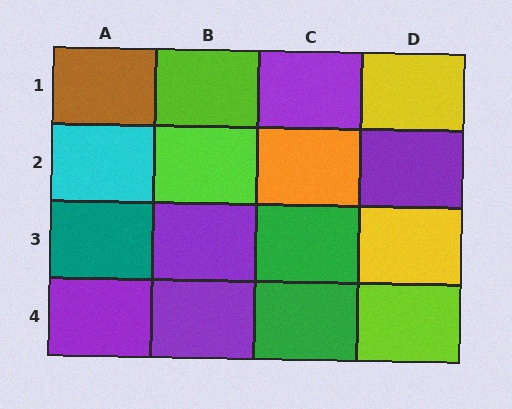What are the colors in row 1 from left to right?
Brown, lime, purple, yellow.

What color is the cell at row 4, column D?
Lime.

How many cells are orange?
1 cell is orange.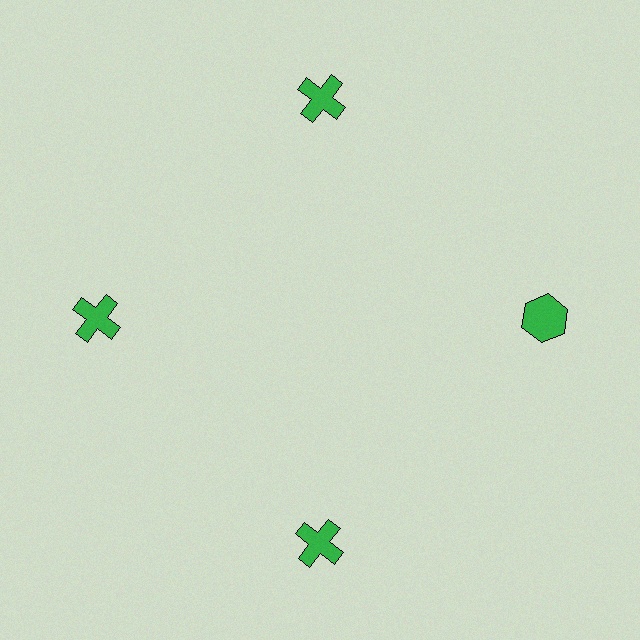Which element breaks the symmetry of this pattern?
The green hexagon at roughly the 3 o'clock position breaks the symmetry. All other shapes are green crosses.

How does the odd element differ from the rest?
It has a different shape: hexagon instead of cross.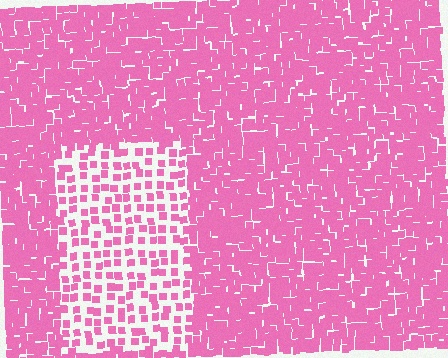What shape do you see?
I see a rectangle.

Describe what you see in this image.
The image contains small pink elements arranged at two different densities. A rectangle-shaped region is visible where the elements are less densely packed than the surrounding area.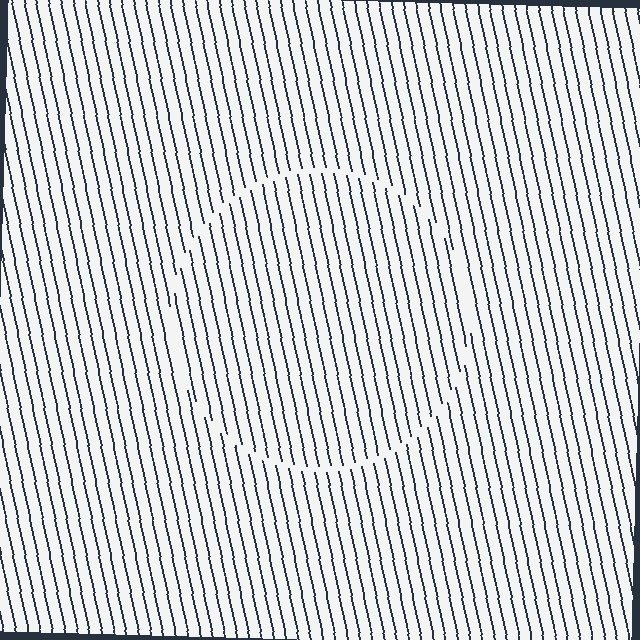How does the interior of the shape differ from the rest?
The interior of the shape contains the same grating, shifted by half a period — the contour is defined by the phase discontinuity where line-ends from the inner and outer gratings abut.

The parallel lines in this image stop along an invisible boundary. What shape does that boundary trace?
An illusory circle. The interior of the shape contains the same grating, shifted by half a period — the contour is defined by the phase discontinuity where line-ends from the inner and outer gratings abut.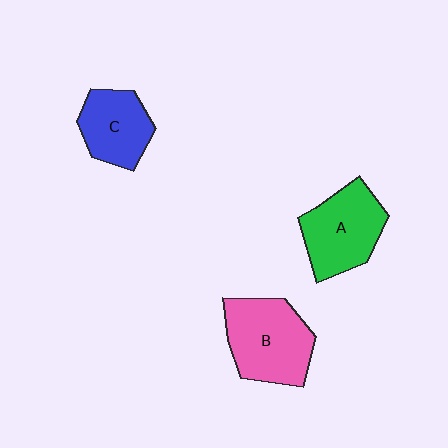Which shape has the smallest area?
Shape C (blue).